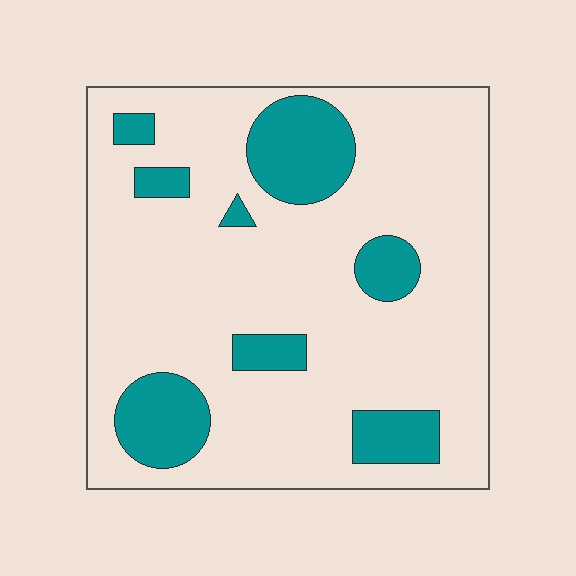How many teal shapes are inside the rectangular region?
8.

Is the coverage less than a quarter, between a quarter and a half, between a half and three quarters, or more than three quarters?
Less than a quarter.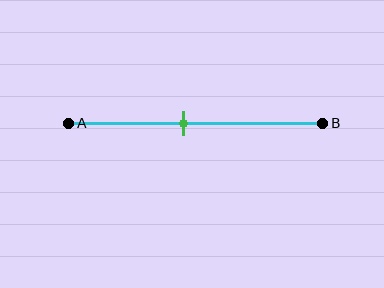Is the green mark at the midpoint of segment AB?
No, the mark is at about 45% from A, not at the 50% midpoint.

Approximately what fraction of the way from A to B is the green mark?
The green mark is approximately 45% of the way from A to B.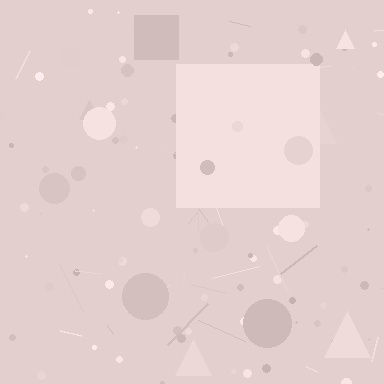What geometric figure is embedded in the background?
A square is embedded in the background.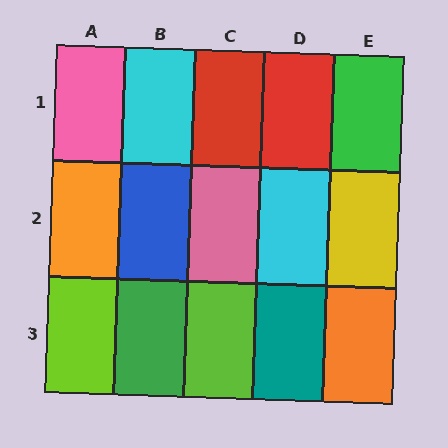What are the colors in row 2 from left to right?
Orange, blue, pink, cyan, yellow.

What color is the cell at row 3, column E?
Orange.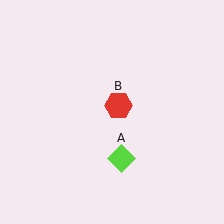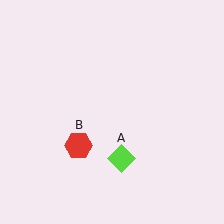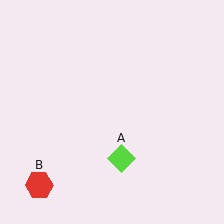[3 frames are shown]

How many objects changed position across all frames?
1 object changed position: red hexagon (object B).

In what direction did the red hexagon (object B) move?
The red hexagon (object B) moved down and to the left.